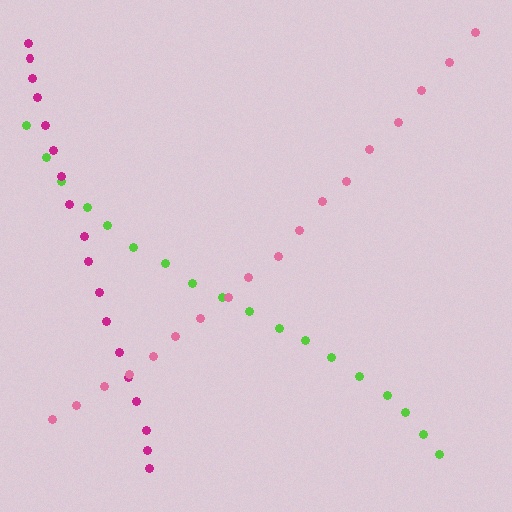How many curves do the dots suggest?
There are 3 distinct paths.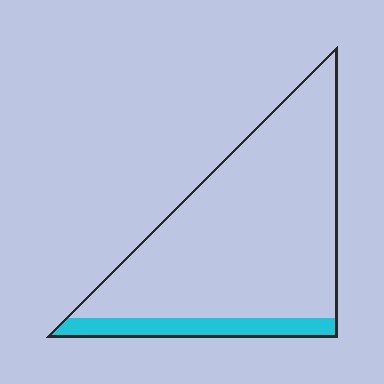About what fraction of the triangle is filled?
About one eighth (1/8).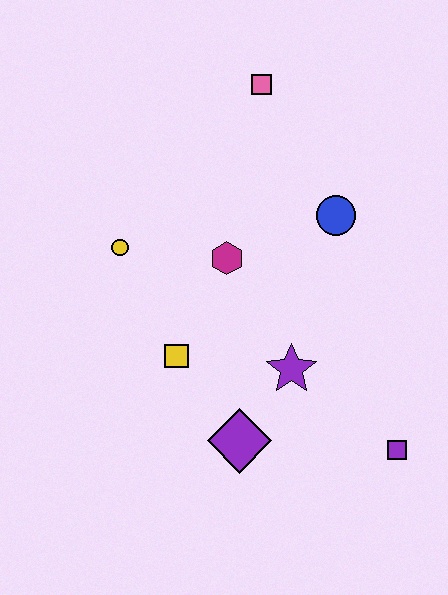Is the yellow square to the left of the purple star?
Yes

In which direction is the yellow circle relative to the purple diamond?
The yellow circle is above the purple diamond.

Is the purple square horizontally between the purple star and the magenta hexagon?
No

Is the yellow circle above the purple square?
Yes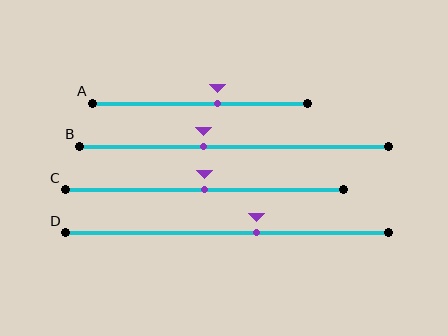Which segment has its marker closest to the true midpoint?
Segment C has its marker closest to the true midpoint.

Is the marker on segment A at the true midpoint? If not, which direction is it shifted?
No, the marker on segment A is shifted to the right by about 8% of the segment length.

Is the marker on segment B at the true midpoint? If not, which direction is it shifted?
No, the marker on segment B is shifted to the left by about 10% of the segment length.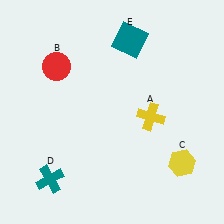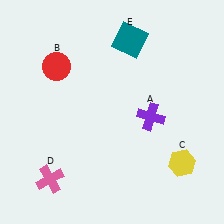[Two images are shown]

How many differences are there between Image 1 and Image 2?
There are 2 differences between the two images.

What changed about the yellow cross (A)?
In Image 1, A is yellow. In Image 2, it changed to purple.